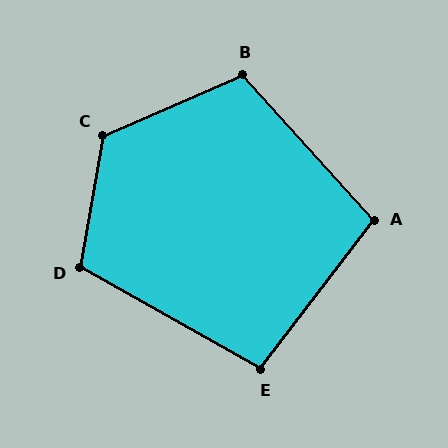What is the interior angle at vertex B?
Approximately 109 degrees (obtuse).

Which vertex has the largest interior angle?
C, at approximately 123 degrees.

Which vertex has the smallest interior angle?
E, at approximately 98 degrees.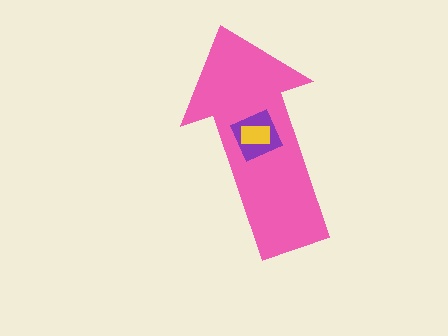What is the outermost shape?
The pink arrow.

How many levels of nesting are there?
3.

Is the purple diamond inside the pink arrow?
Yes.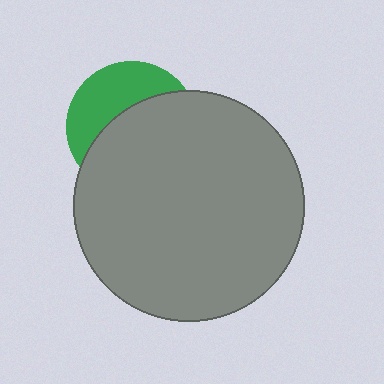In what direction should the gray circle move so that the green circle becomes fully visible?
The gray circle should move down. That is the shortest direction to clear the overlap and leave the green circle fully visible.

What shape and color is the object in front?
The object in front is a gray circle.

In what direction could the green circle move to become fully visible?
The green circle could move up. That would shift it out from behind the gray circle entirely.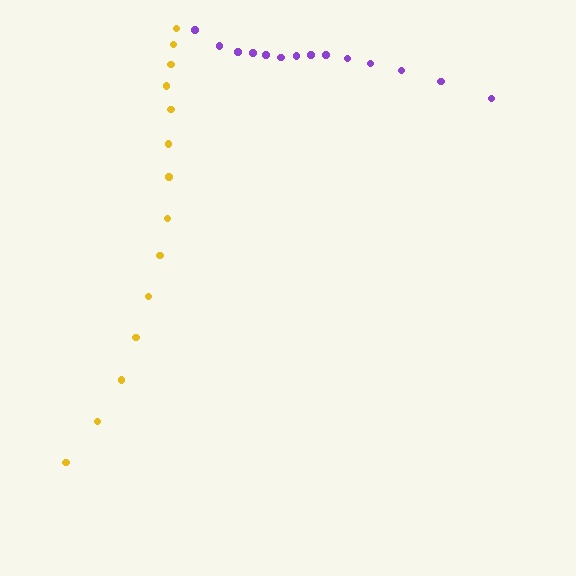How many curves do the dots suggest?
There are 2 distinct paths.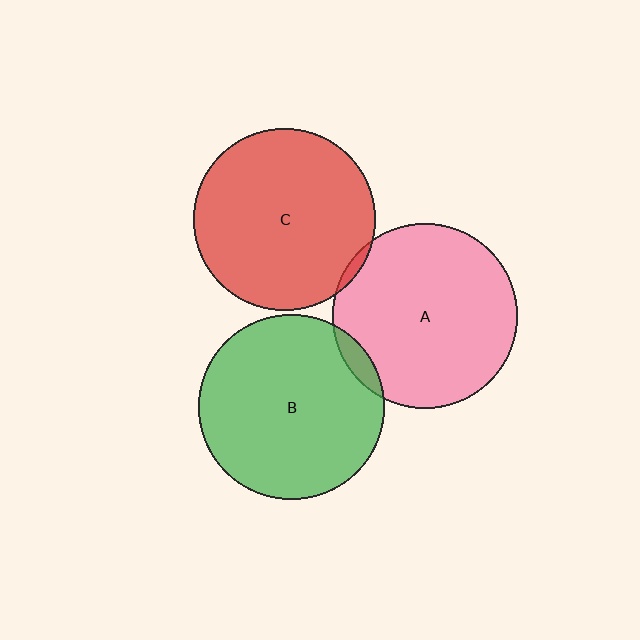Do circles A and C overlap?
Yes.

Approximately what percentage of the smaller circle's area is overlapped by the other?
Approximately 5%.